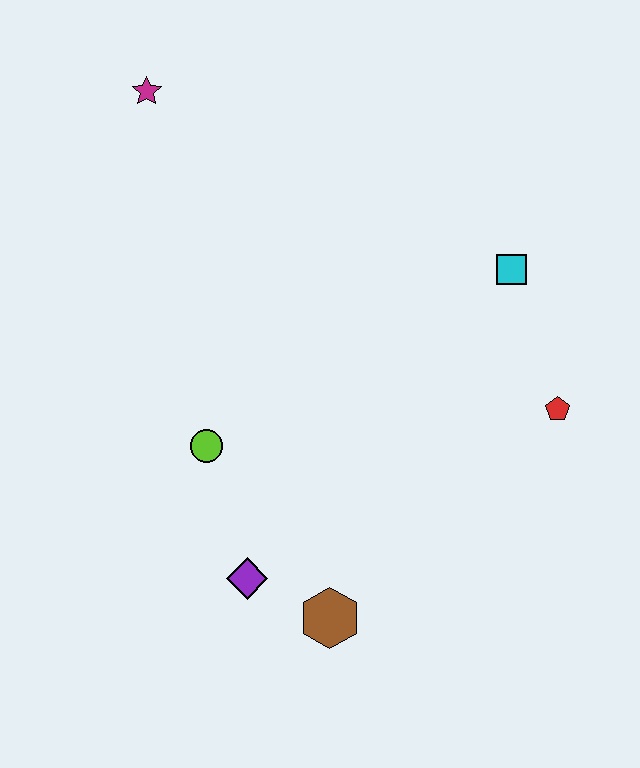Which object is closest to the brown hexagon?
The purple diamond is closest to the brown hexagon.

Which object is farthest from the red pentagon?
The magenta star is farthest from the red pentagon.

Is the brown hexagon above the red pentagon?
No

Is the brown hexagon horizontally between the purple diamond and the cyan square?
Yes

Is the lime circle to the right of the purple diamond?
No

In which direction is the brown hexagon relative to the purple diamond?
The brown hexagon is to the right of the purple diamond.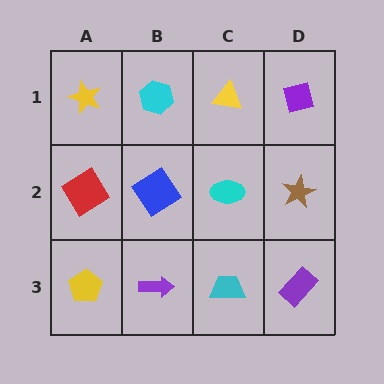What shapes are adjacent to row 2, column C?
A yellow triangle (row 1, column C), a cyan trapezoid (row 3, column C), a blue diamond (row 2, column B), a brown star (row 2, column D).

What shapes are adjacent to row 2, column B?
A cyan hexagon (row 1, column B), a purple arrow (row 3, column B), a red diamond (row 2, column A), a cyan ellipse (row 2, column C).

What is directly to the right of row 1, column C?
A purple square.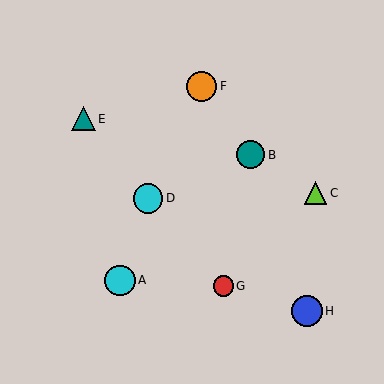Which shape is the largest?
The blue circle (labeled H) is the largest.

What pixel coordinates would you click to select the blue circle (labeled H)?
Click at (307, 311) to select the blue circle H.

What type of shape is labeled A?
Shape A is a cyan circle.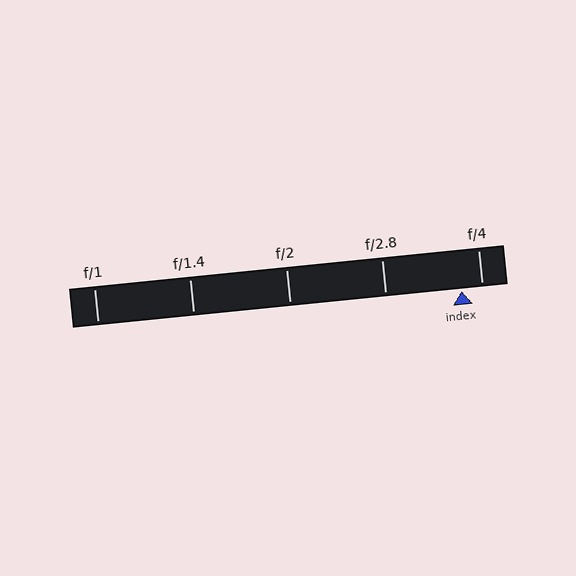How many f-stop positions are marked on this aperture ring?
There are 5 f-stop positions marked.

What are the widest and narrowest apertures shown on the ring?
The widest aperture shown is f/1 and the narrowest is f/4.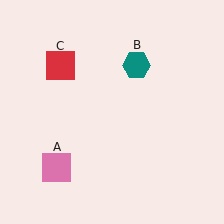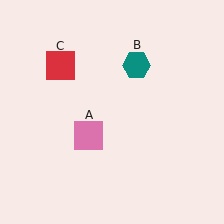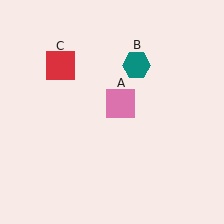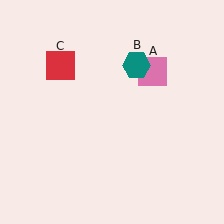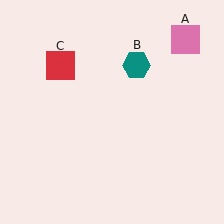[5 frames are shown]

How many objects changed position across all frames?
1 object changed position: pink square (object A).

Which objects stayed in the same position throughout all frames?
Teal hexagon (object B) and red square (object C) remained stationary.